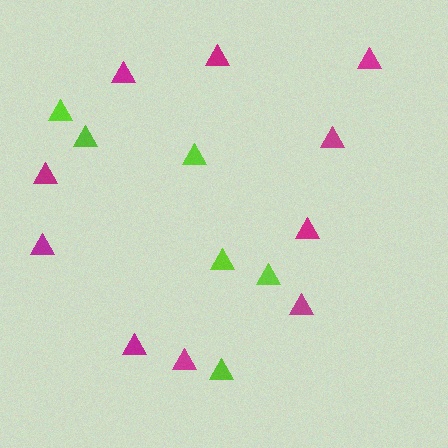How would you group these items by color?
There are 2 groups: one group of lime triangles (6) and one group of magenta triangles (10).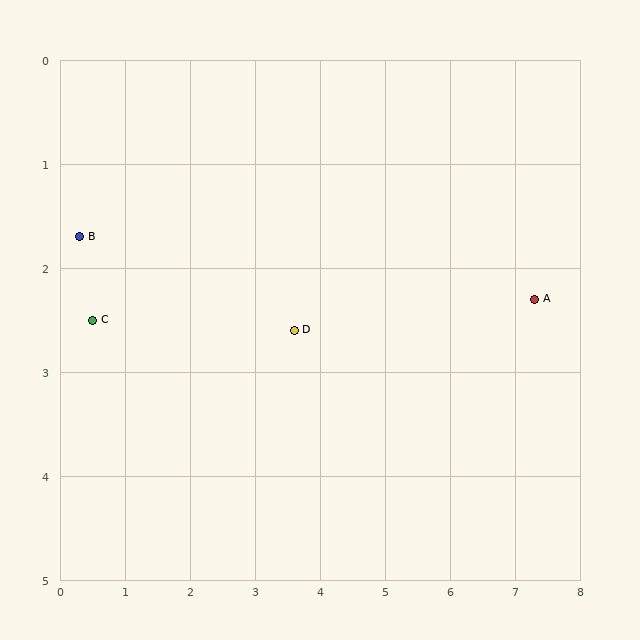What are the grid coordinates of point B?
Point B is at approximately (0.3, 1.7).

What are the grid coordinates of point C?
Point C is at approximately (0.5, 2.5).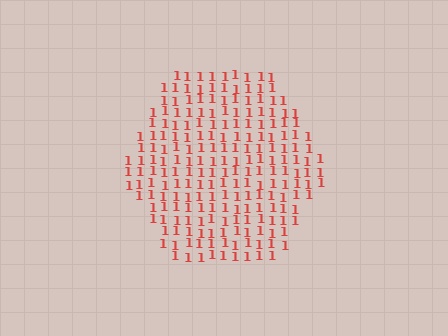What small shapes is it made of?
It is made of small digit 1's.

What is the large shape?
The large shape is a hexagon.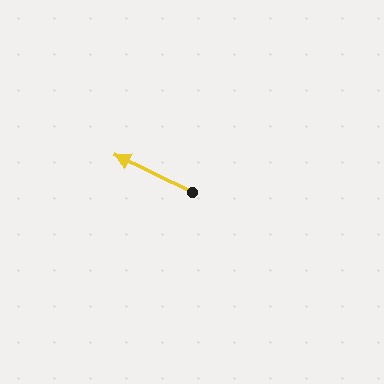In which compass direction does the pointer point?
Northwest.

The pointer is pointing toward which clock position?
Roughly 10 o'clock.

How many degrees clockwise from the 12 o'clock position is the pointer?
Approximately 296 degrees.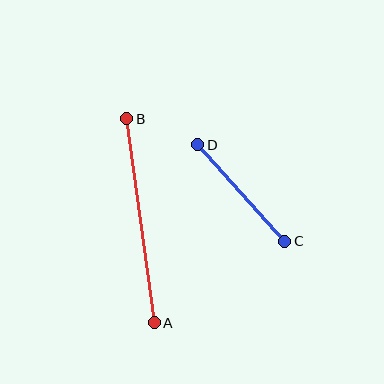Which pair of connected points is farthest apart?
Points A and B are farthest apart.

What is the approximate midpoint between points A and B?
The midpoint is at approximately (140, 221) pixels.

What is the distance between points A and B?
The distance is approximately 206 pixels.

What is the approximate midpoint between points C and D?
The midpoint is at approximately (241, 193) pixels.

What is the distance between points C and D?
The distance is approximately 130 pixels.